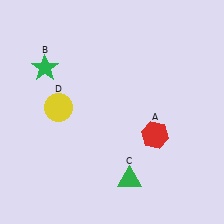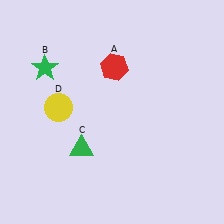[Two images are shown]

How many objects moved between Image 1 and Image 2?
2 objects moved between the two images.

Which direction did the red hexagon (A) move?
The red hexagon (A) moved up.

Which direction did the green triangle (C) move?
The green triangle (C) moved left.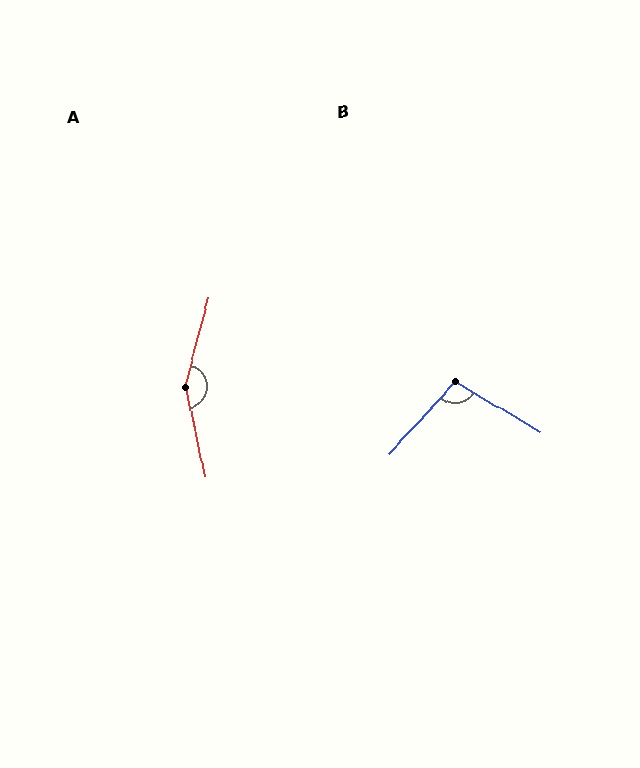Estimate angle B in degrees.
Approximately 102 degrees.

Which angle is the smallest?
B, at approximately 102 degrees.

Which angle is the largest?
A, at approximately 153 degrees.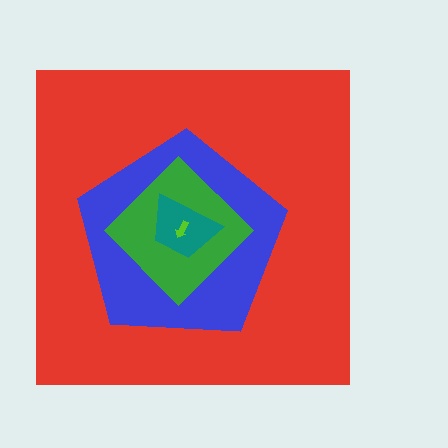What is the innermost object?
The lime arrow.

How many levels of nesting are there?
5.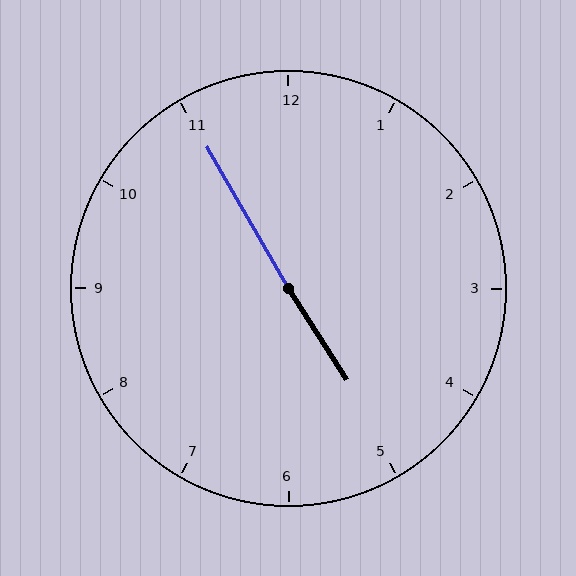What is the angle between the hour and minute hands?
Approximately 178 degrees.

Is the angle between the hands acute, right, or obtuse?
It is obtuse.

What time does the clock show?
4:55.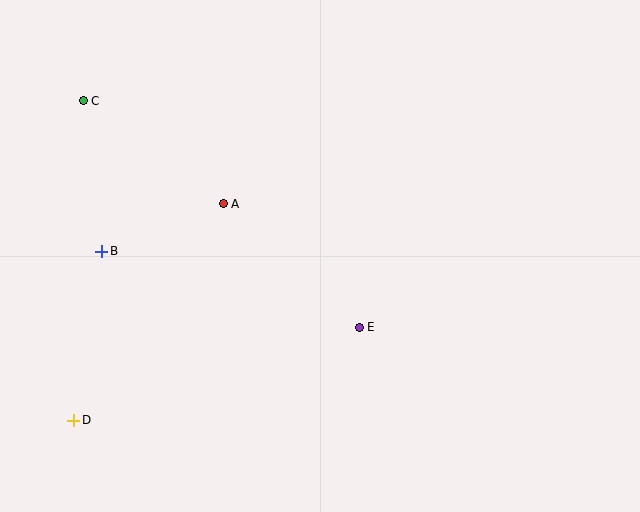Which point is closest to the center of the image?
Point E at (359, 327) is closest to the center.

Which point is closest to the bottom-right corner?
Point E is closest to the bottom-right corner.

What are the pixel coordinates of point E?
Point E is at (359, 327).